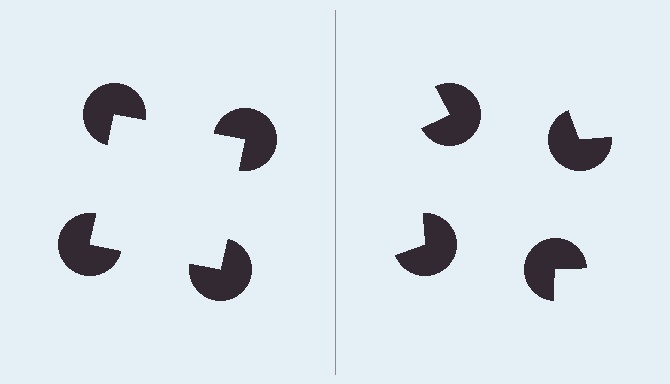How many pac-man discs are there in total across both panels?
8 — 4 on each side.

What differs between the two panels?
The pac-man discs are positioned identically on both sides; only the wedge orientations differ. On the left they align to a square; on the right they are misaligned.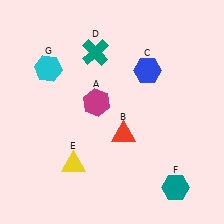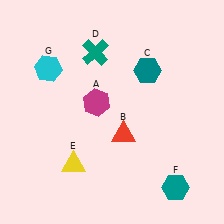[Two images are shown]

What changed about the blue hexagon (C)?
In Image 1, C is blue. In Image 2, it changed to teal.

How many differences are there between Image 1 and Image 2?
There is 1 difference between the two images.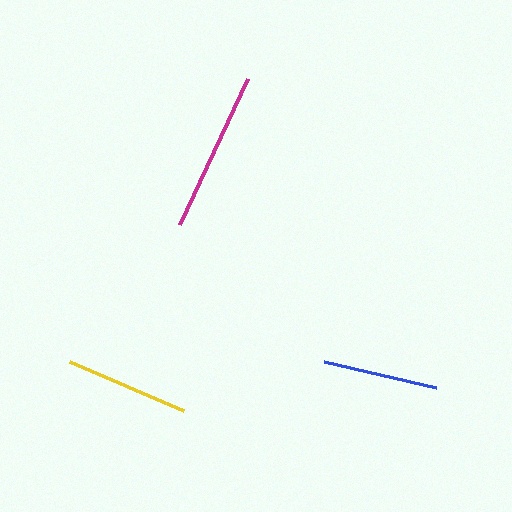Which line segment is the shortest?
The blue line is the shortest at approximately 115 pixels.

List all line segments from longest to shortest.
From longest to shortest: magenta, yellow, blue.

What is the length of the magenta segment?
The magenta segment is approximately 161 pixels long.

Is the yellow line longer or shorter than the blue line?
The yellow line is longer than the blue line.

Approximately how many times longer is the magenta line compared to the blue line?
The magenta line is approximately 1.4 times the length of the blue line.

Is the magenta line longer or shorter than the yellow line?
The magenta line is longer than the yellow line.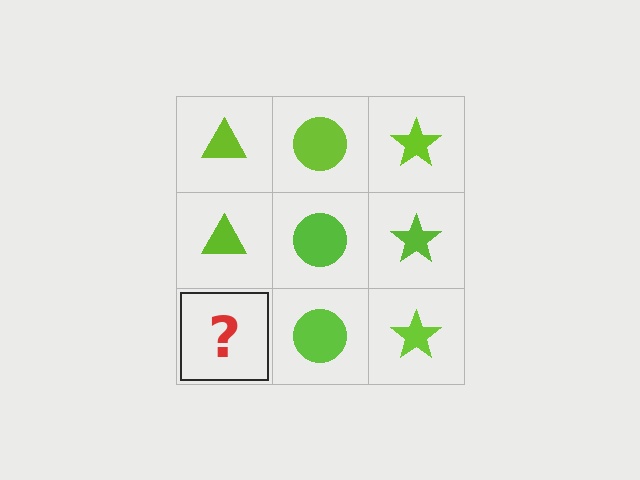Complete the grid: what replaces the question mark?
The question mark should be replaced with a lime triangle.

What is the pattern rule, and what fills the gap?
The rule is that each column has a consistent shape. The gap should be filled with a lime triangle.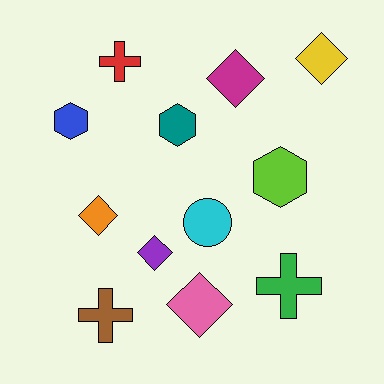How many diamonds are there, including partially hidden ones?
There are 5 diamonds.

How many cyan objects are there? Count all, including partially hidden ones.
There is 1 cyan object.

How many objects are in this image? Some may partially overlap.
There are 12 objects.